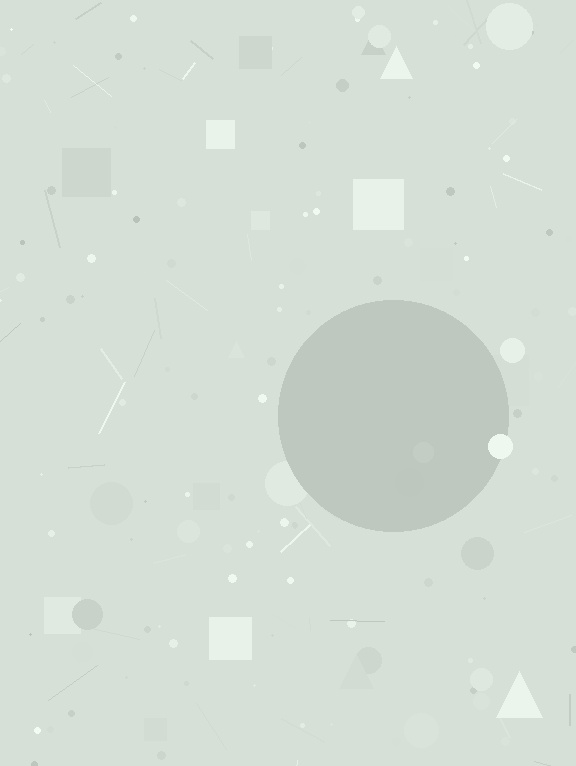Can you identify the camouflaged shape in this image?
The camouflaged shape is a circle.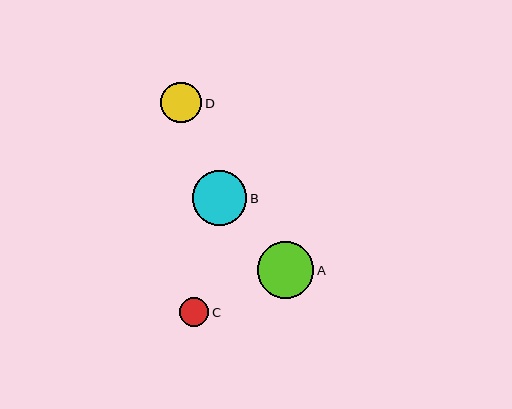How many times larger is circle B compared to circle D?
Circle B is approximately 1.3 times the size of circle D.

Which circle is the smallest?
Circle C is the smallest with a size of approximately 29 pixels.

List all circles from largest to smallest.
From largest to smallest: A, B, D, C.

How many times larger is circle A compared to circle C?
Circle A is approximately 1.9 times the size of circle C.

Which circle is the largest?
Circle A is the largest with a size of approximately 56 pixels.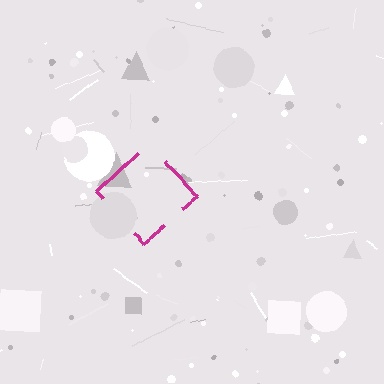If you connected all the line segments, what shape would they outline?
They would outline a diamond.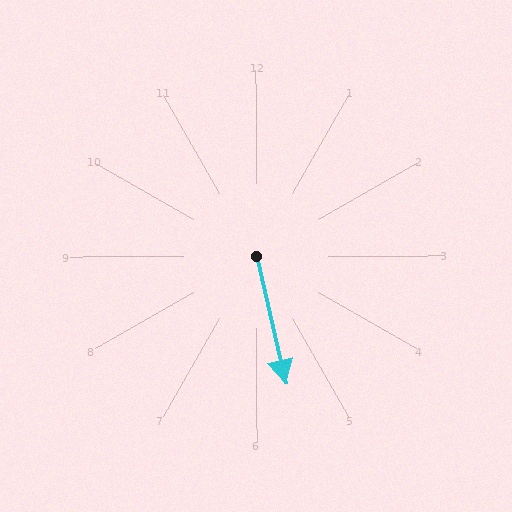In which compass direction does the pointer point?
South.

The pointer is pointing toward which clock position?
Roughly 6 o'clock.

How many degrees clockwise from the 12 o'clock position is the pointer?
Approximately 167 degrees.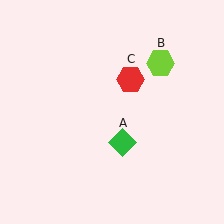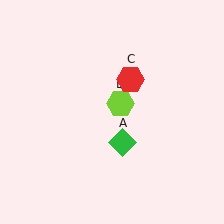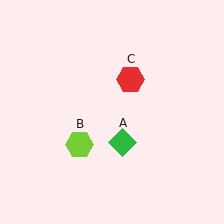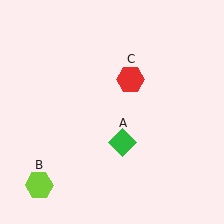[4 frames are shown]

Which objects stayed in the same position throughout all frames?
Green diamond (object A) and red hexagon (object C) remained stationary.